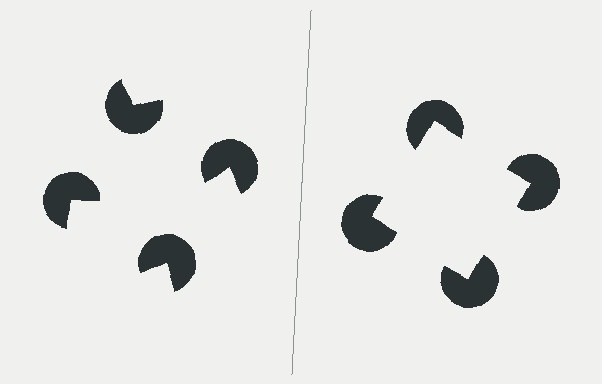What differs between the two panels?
The pac-man discs are positioned identically on both sides; only the wedge orientations differ. On the right they align to a square; on the left they are misaligned.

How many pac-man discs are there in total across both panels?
8 — 4 on each side.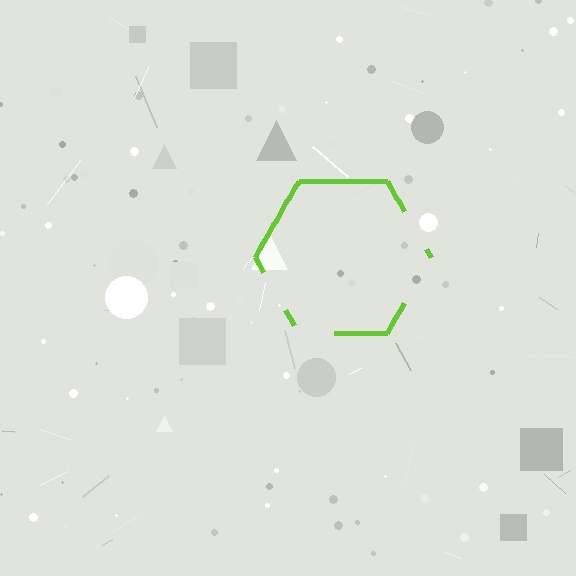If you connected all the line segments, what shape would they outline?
They would outline a hexagon.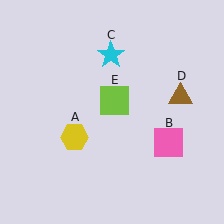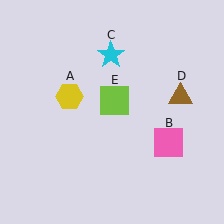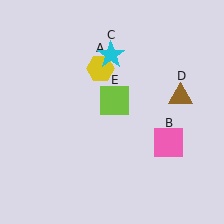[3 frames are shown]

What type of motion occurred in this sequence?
The yellow hexagon (object A) rotated clockwise around the center of the scene.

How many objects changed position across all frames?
1 object changed position: yellow hexagon (object A).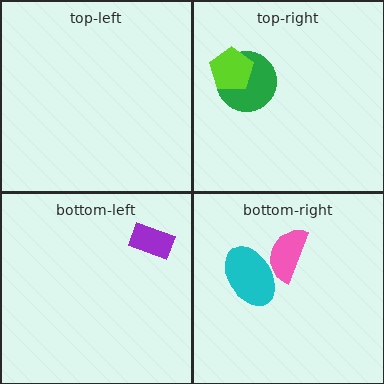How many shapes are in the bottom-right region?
2.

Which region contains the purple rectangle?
The bottom-left region.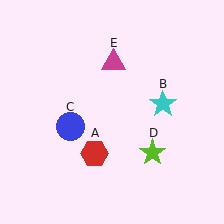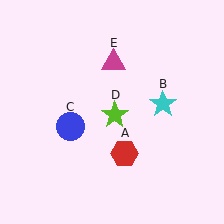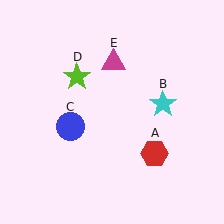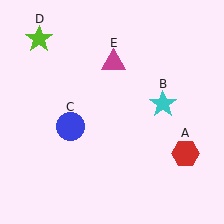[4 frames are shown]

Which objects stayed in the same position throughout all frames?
Cyan star (object B) and blue circle (object C) and magenta triangle (object E) remained stationary.